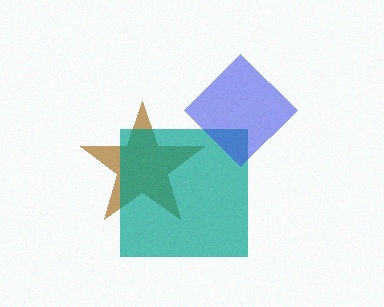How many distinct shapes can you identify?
There are 3 distinct shapes: a brown star, a teal square, a blue diamond.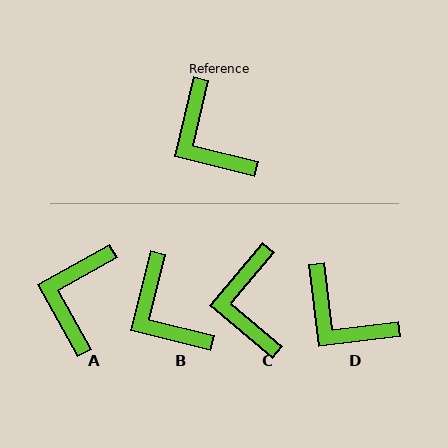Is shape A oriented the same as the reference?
No, it is off by about 47 degrees.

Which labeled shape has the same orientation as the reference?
B.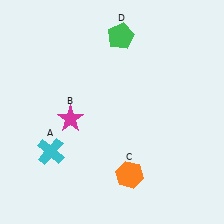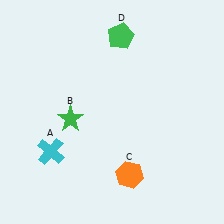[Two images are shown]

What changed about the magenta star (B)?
In Image 1, B is magenta. In Image 2, it changed to green.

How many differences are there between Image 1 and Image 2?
There is 1 difference between the two images.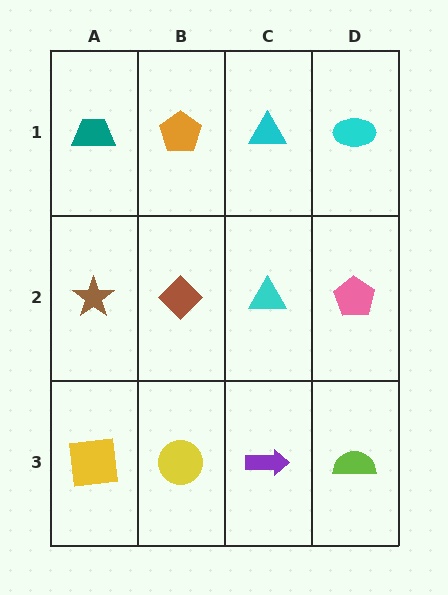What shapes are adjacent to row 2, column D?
A cyan ellipse (row 1, column D), a lime semicircle (row 3, column D), a cyan triangle (row 2, column C).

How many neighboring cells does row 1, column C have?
3.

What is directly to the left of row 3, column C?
A yellow circle.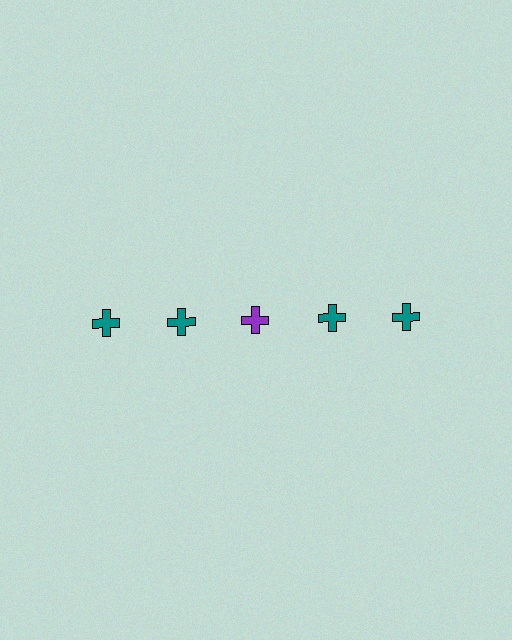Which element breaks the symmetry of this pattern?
The purple cross in the top row, center column breaks the symmetry. All other shapes are teal crosses.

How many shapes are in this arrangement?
There are 5 shapes arranged in a grid pattern.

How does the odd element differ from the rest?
It has a different color: purple instead of teal.